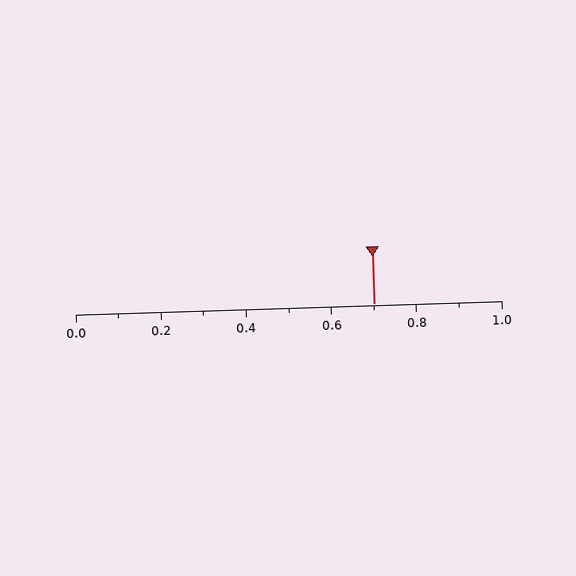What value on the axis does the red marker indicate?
The marker indicates approximately 0.7.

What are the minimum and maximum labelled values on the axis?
The axis runs from 0.0 to 1.0.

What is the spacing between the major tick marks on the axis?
The major ticks are spaced 0.2 apart.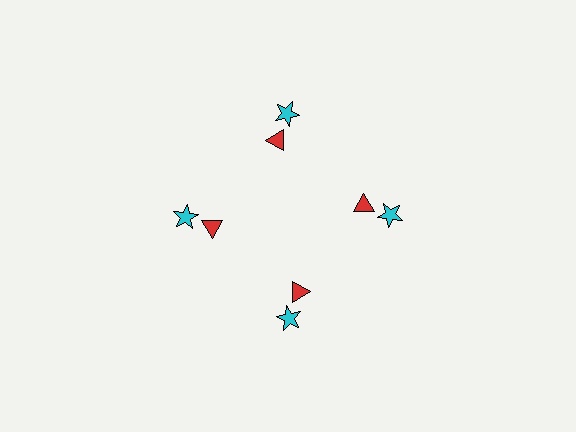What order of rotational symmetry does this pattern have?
This pattern has 4-fold rotational symmetry.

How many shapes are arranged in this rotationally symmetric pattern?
There are 8 shapes, arranged in 4 groups of 2.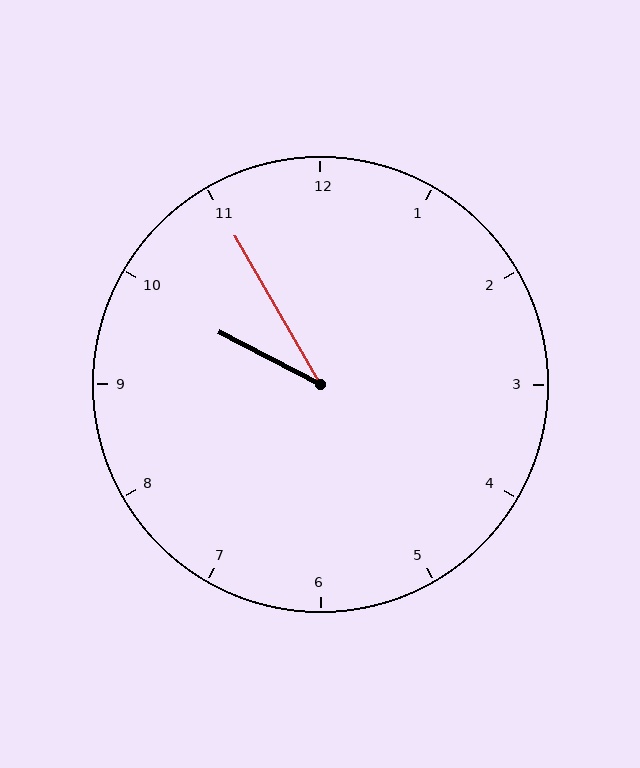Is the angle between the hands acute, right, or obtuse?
It is acute.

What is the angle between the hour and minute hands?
Approximately 32 degrees.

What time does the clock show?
9:55.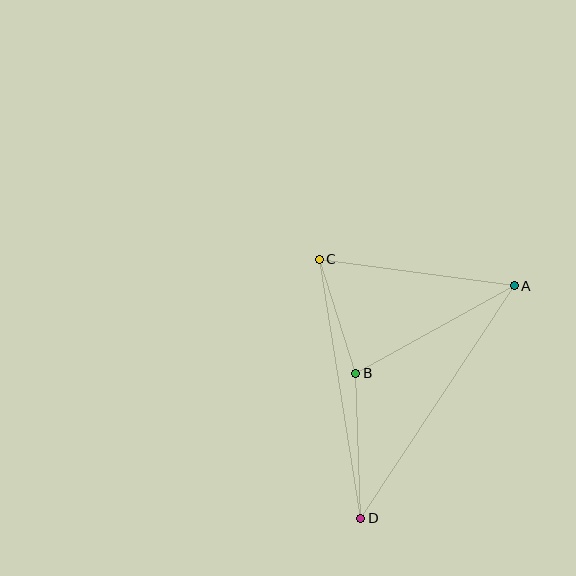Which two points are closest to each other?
Points B and C are closest to each other.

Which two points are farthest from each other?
Points A and D are farthest from each other.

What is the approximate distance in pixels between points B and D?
The distance between B and D is approximately 145 pixels.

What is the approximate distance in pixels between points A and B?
The distance between A and B is approximately 181 pixels.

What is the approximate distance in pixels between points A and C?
The distance between A and C is approximately 197 pixels.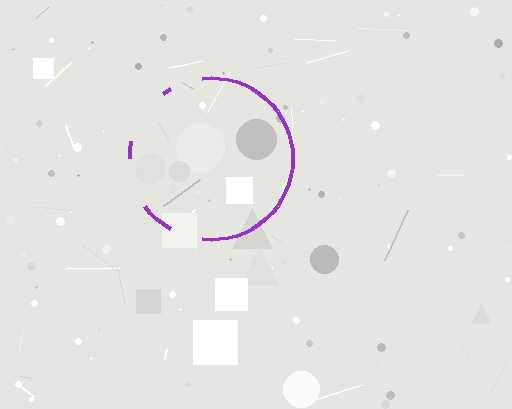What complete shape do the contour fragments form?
The contour fragments form a circle.